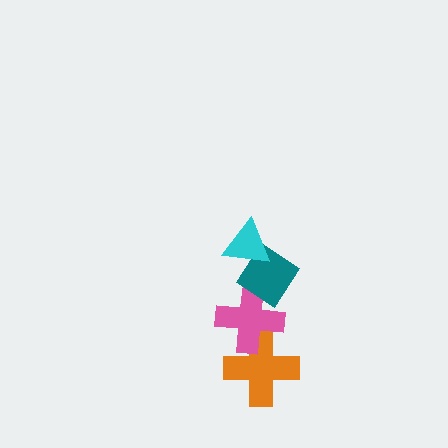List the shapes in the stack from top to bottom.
From top to bottom: the cyan triangle, the teal diamond, the pink cross, the orange cross.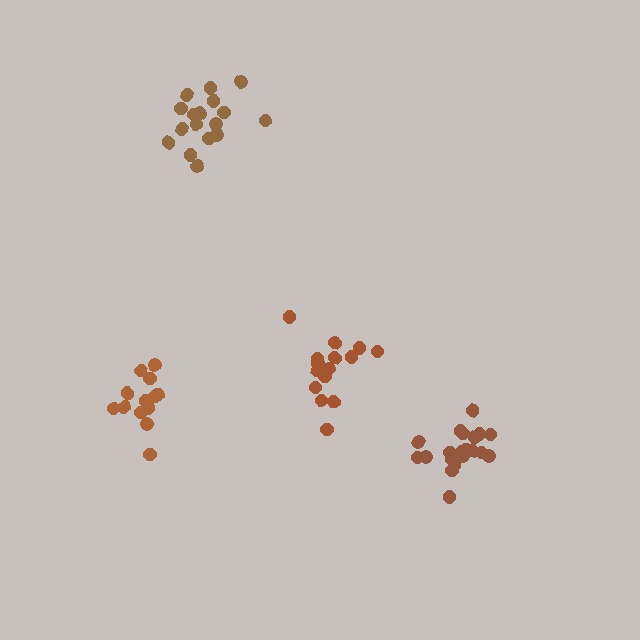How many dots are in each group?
Group 1: 20 dots, Group 2: 14 dots, Group 3: 15 dots, Group 4: 17 dots (66 total).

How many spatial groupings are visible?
There are 4 spatial groupings.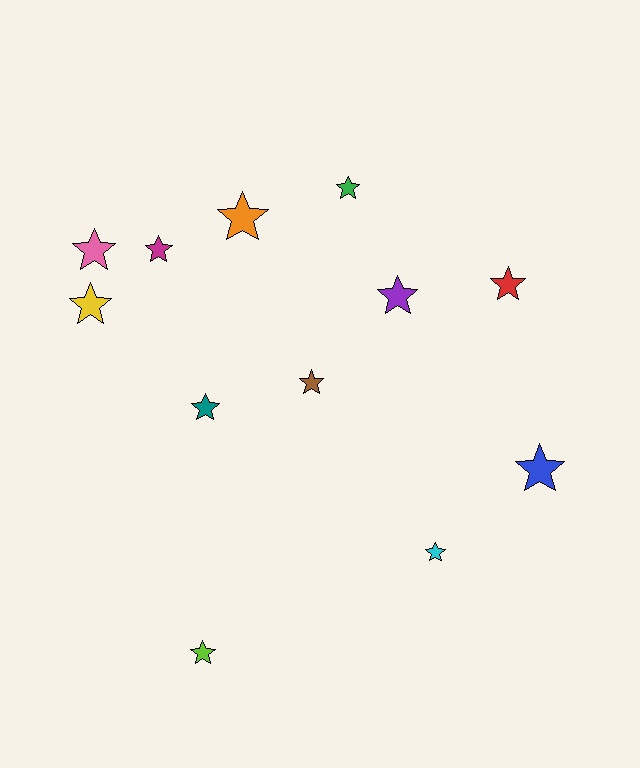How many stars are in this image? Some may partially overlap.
There are 12 stars.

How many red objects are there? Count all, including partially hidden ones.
There is 1 red object.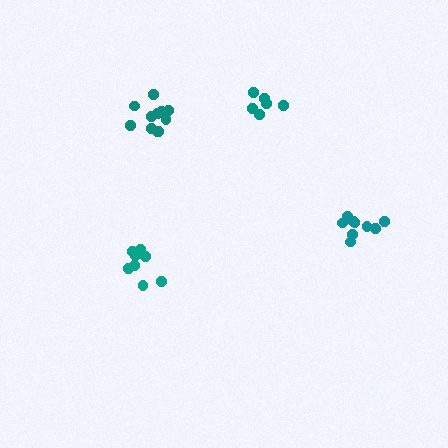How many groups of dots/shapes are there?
There are 4 groups.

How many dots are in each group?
Group 1: 11 dots, Group 2: 6 dots, Group 3: 9 dots, Group 4: 8 dots (34 total).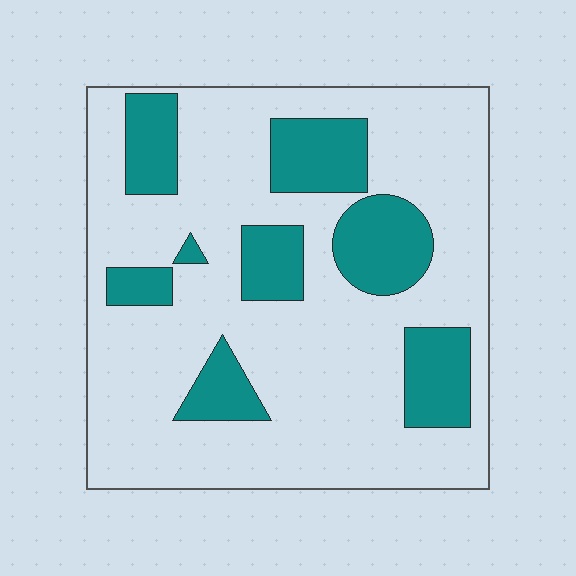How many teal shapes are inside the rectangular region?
8.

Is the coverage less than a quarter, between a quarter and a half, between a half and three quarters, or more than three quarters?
Less than a quarter.